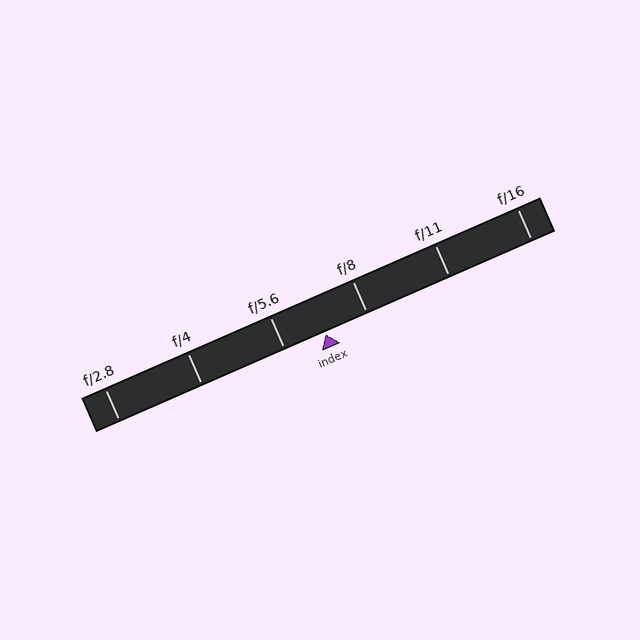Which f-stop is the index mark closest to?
The index mark is closest to f/5.6.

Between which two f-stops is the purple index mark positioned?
The index mark is between f/5.6 and f/8.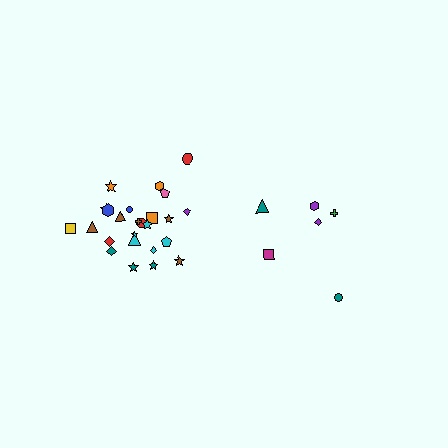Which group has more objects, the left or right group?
The left group.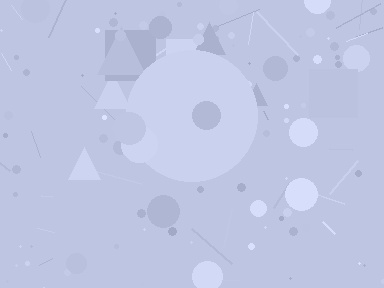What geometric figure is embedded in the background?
A circle is embedded in the background.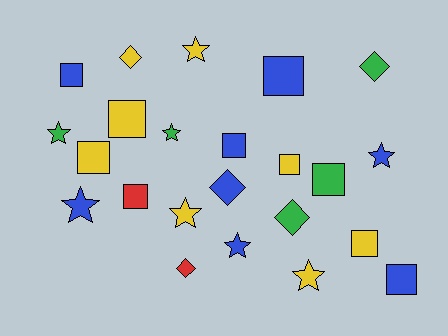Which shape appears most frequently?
Square, with 10 objects.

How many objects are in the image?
There are 23 objects.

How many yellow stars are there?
There are 3 yellow stars.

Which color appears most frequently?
Blue, with 8 objects.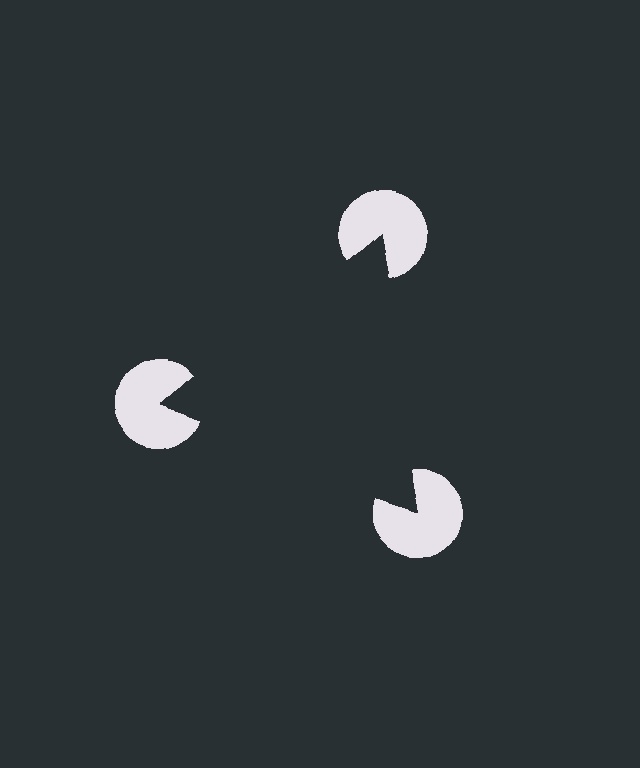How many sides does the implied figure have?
3 sides.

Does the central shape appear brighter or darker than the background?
It typically appears slightly darker than the background, even though no actual brightness change is drawn.